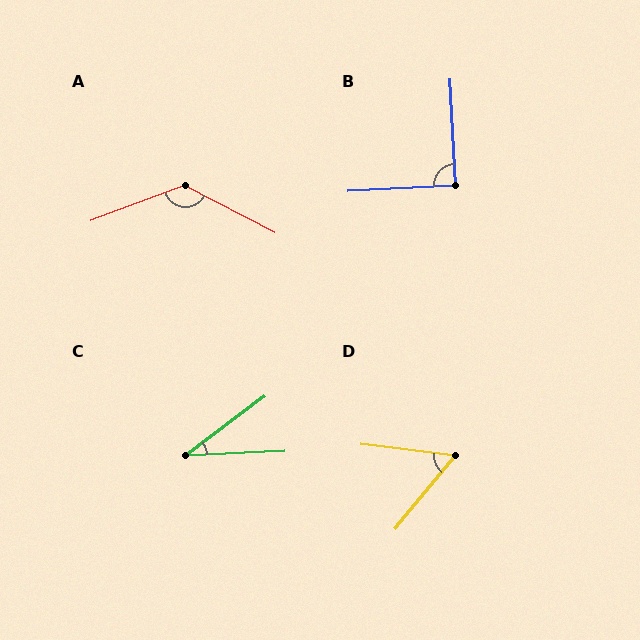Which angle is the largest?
A, at approximately 132 degrees.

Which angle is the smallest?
C, at approximately 34 degrees.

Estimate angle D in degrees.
Approximately 57 degrees.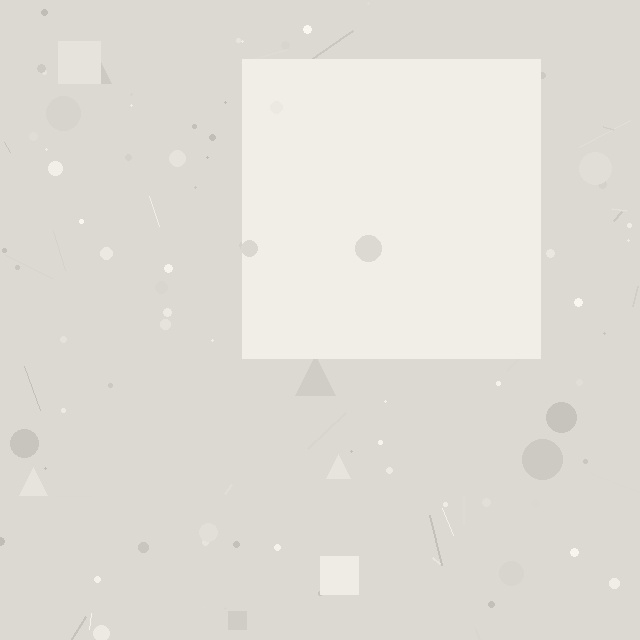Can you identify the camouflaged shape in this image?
The camouflaged shape is a square.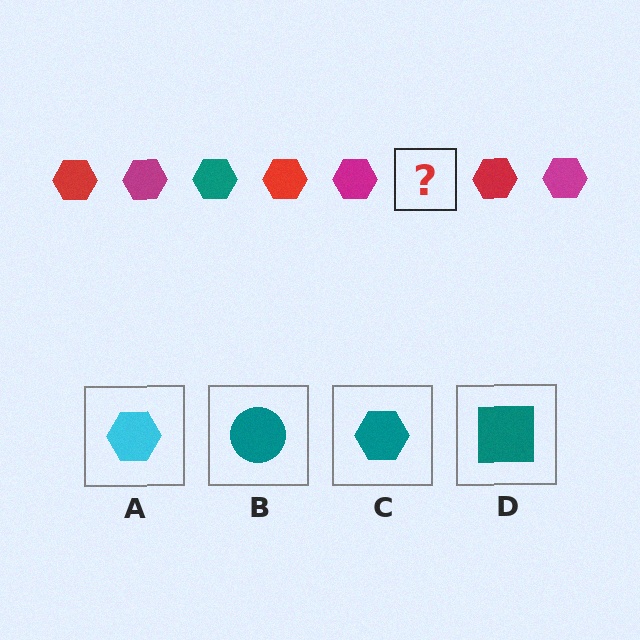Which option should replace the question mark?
Option C.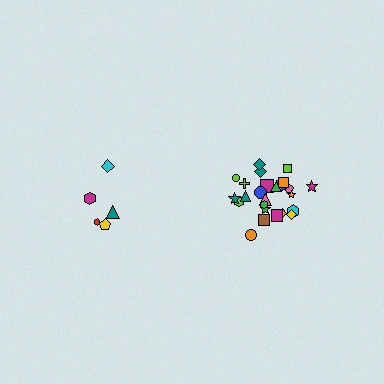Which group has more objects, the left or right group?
The right group.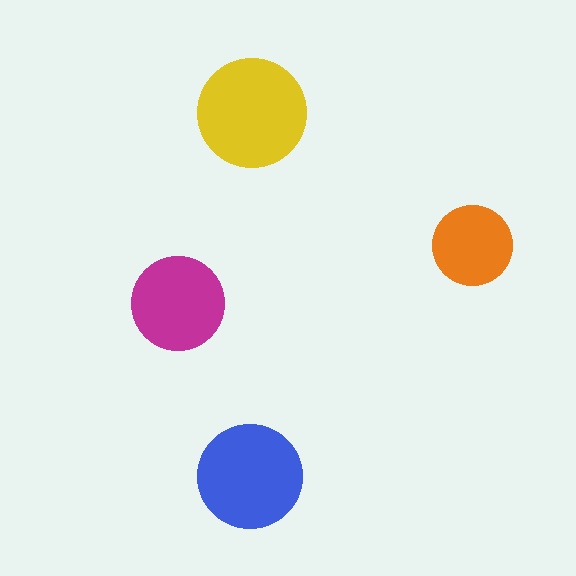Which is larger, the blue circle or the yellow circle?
The yellow one.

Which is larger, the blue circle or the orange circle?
The blue one.